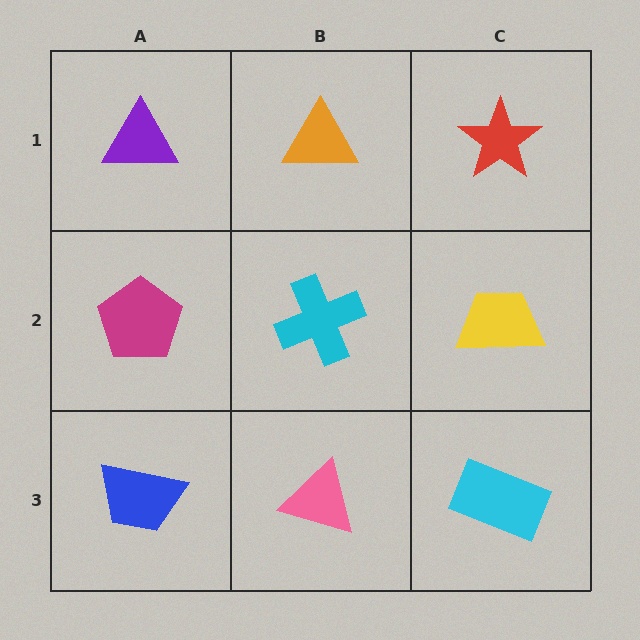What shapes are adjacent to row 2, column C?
A red star (row 1, column C), a cyan rectangle (row 3, column C), a cyan cross (row 2, column B).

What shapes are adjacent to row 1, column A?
A magenta pentagon (row 2, column A), an orange triangle (row 1, column B).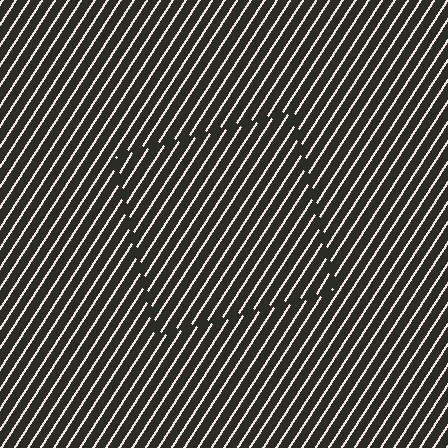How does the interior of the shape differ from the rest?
The interior of the shape contains the same grating, shifted by half a period — the contour is defined by the phase discontinuity where line-ends from the inner and outer gratings abut.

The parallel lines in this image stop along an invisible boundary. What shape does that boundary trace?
An illusory square. The interior of the shape contains the same grating, shifted by half a period — the contour is defined by the phase discontinuity where line-ends from the inner and outer gratings abut.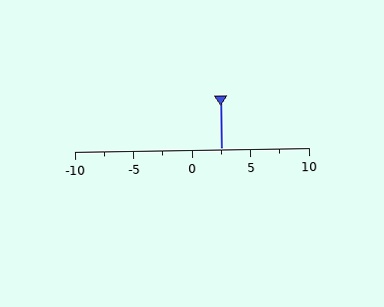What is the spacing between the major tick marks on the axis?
The major ticks are spaced 5 apart.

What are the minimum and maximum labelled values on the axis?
The axis runs from -10 to 10.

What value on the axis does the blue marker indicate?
The marker indicates approximately 2.5.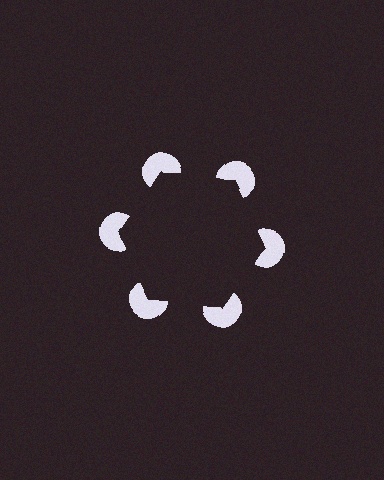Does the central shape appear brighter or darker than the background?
It typically appears slightly darker than the background, even though no actual brightness change is drawn.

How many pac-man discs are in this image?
There are 6 — one at each vertex of the illusory hexagon.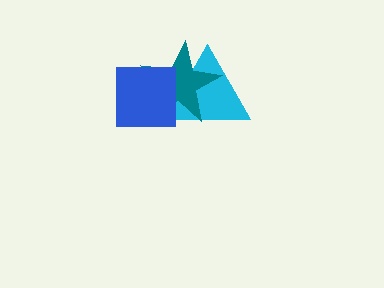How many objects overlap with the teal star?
2 objects overlap with the teal star.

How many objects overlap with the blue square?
2 objects overlap with the blue square.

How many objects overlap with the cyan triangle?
2 objects overlap with the cyan triangle.